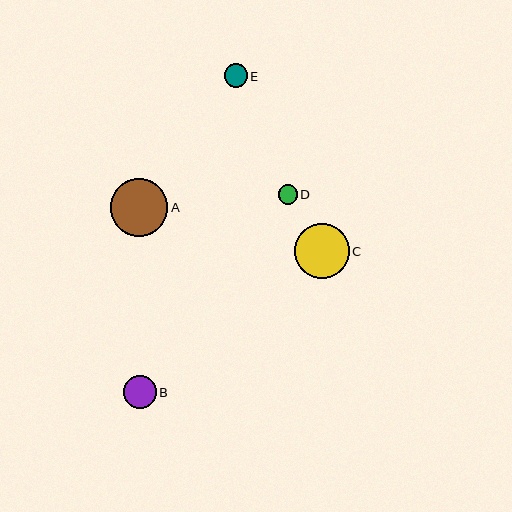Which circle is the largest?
Circle A is the largest with a size of approximately 58 pixels.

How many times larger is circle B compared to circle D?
Circle B is approximately 1.7 times the size of circle D.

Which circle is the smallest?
Circle D is the smallest with a size of approximately 19 pixels.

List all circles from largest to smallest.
From largest to smallest: A, C, B, E, D.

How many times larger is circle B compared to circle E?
Circle B is approximately 1.4 times the size of circle E.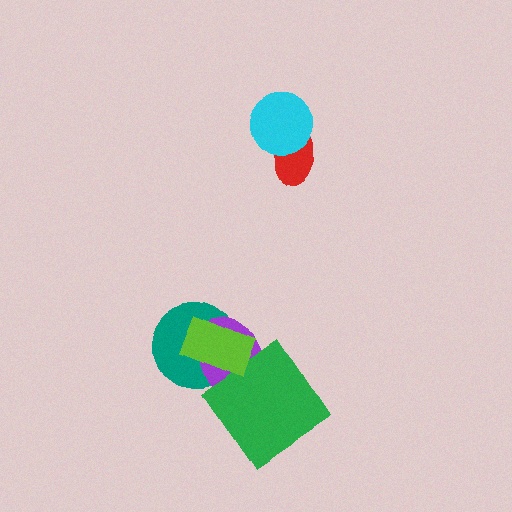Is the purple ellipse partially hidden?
Yes, it is partially covered by another shape.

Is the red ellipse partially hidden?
Yes, it is partially covered by another shape.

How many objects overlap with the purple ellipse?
3 objects overlap with the purple ellipse.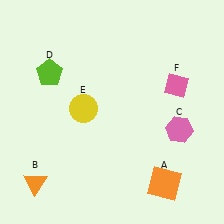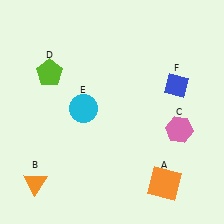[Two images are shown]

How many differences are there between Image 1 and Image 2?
There are 2 differences between the two images.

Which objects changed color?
E changed from yellow to cyan. F changed from pink to blue.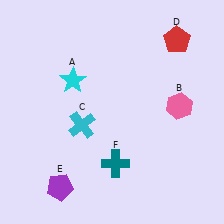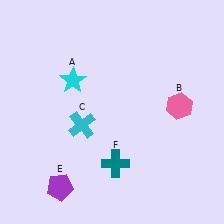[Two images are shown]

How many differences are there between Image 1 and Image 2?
There is 1 difference between the two images.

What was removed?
The red pentagon (D) was removed in Image 2.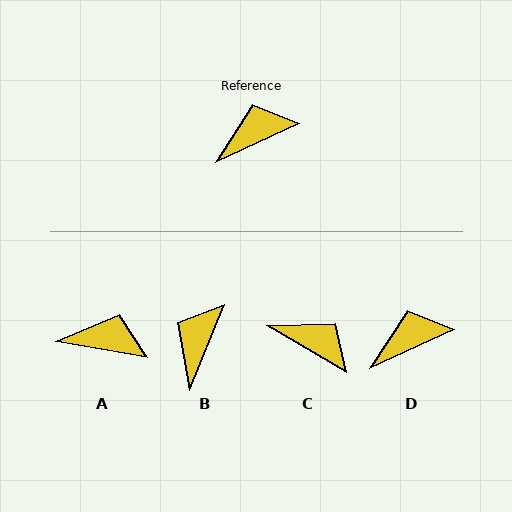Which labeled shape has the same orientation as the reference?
D.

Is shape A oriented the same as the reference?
No, it is off by about 35 degrees.